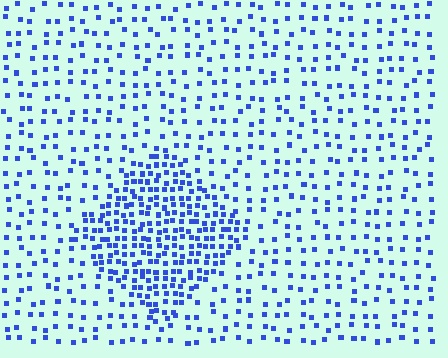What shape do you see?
I see a diamond.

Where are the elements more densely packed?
The elements are more densely packed inside the diamond boundary.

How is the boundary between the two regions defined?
The boundary is defined by a change in element density (approximately 2.5x ratio). All elements are the same color, size, and shape.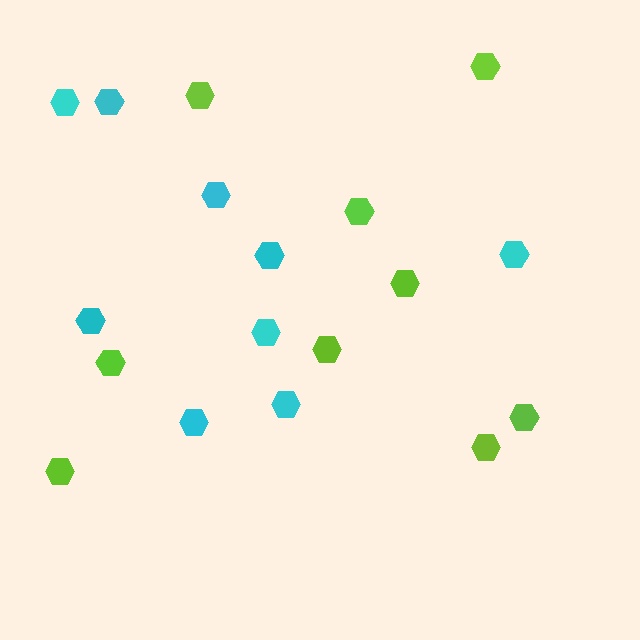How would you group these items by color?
There are 2 groups: one group of lime hexagons (9) and one group of cyan hexagons (9).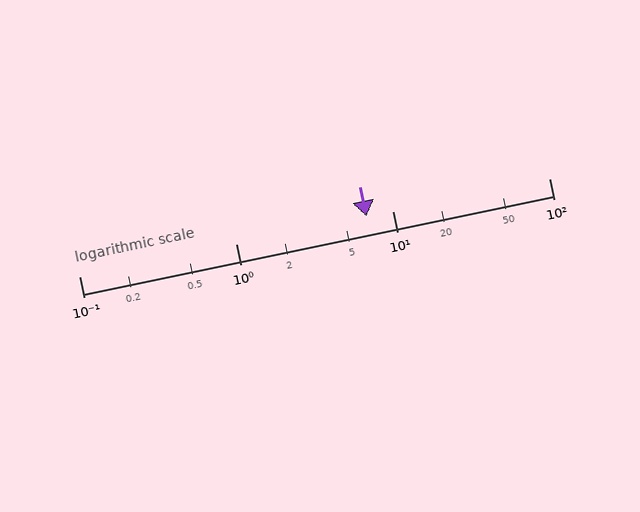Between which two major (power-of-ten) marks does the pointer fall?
The pointer is between 1 and 10.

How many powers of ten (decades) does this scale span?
The scale spans 3 decades, from 0.1 to 100.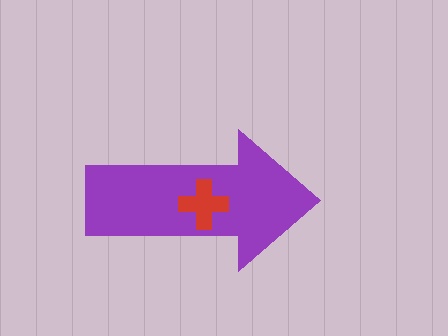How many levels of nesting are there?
2.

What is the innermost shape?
The red cross.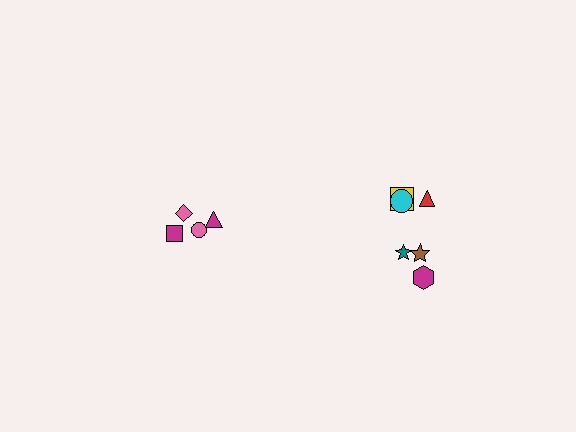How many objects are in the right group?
There are 6 objects.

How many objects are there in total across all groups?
There are 10 objects.